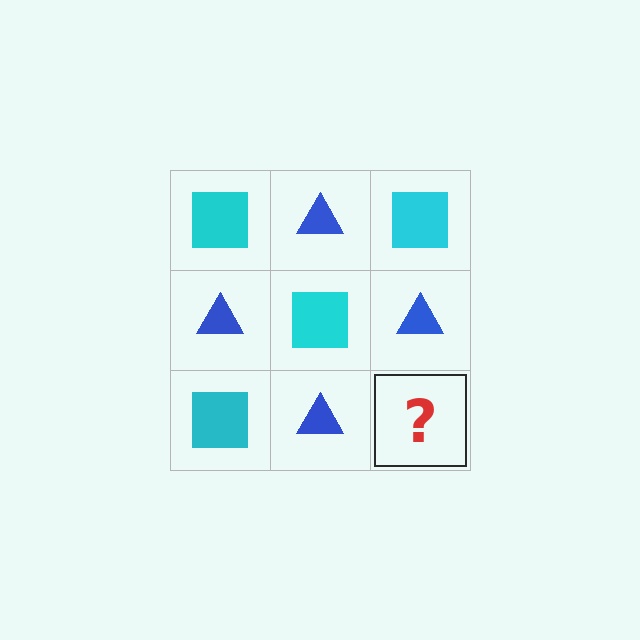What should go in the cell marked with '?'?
The missing cell should contain a cyan square.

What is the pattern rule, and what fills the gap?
The rule is that it alternates cyan square and blue triangle in a checkerboard pattern. The gap should be filled with a cyan square.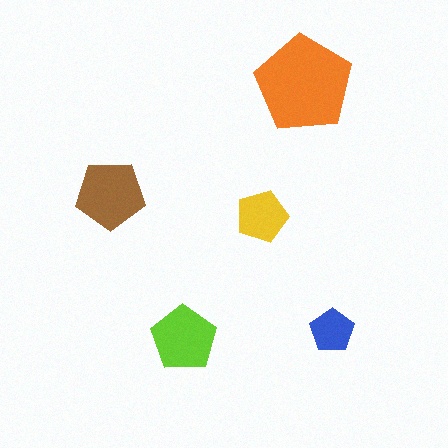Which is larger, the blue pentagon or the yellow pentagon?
The yellow one.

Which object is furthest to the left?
The brown pentagon is leftmost.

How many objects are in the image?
There are 5 objects in the image.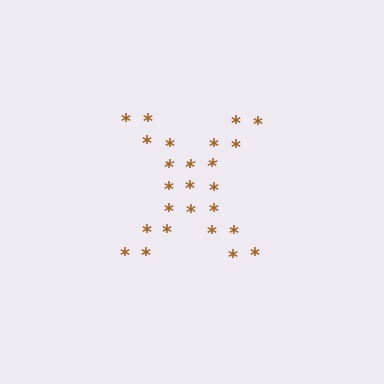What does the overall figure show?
The overall figure shows the letter X.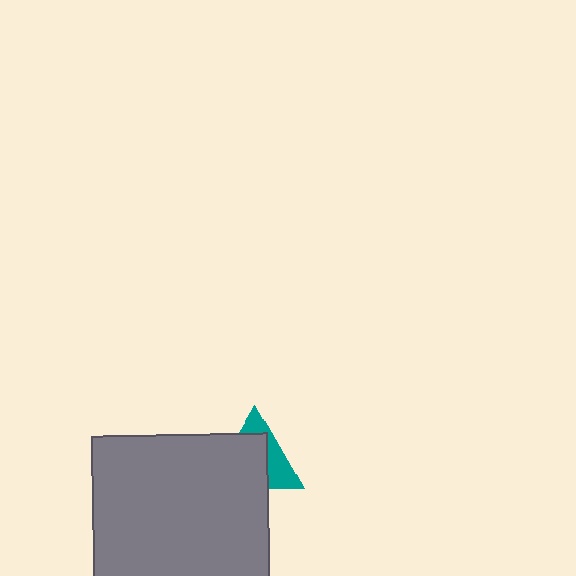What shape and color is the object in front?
The object in front is a gray square.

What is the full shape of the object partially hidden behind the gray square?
The partially hidden object is a teal triangle.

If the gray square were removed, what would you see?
You would see the complete teal triangle.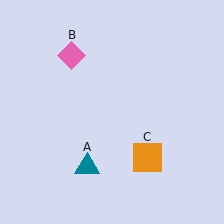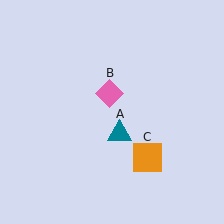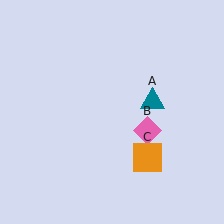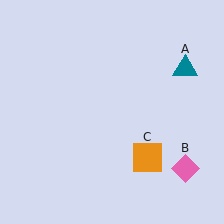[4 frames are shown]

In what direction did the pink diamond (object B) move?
The pink diamond (object B) moved down and to the right.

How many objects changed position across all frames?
2 objects changed position: teal triangle (object A), pink diamond (object B).